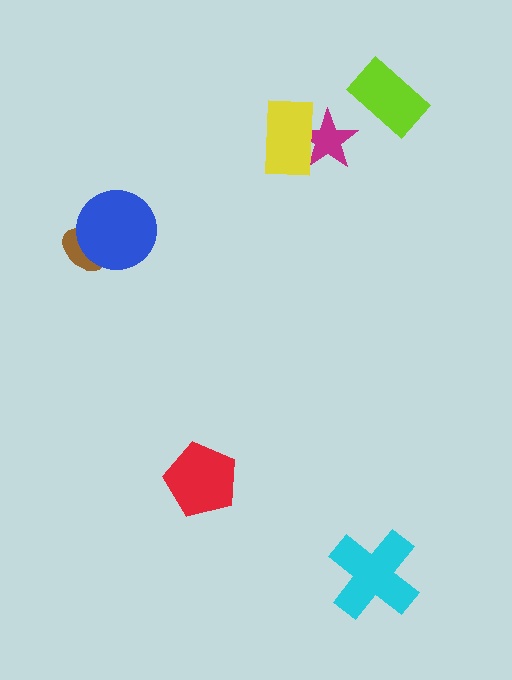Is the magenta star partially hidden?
Yes, it is partially covered by another shape.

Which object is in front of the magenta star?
The yellow rectangle is in front of the magenta star.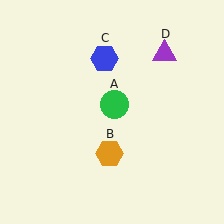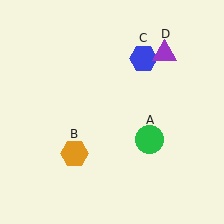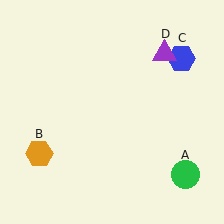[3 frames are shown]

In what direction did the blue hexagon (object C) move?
The blue hexagon (object C) moved right.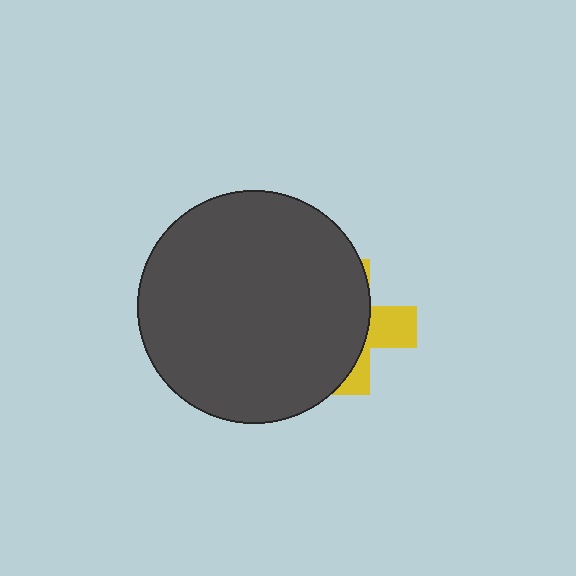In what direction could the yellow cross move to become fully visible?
The yellow cross could move right. That would shift it out from behind the dark gray circle entirely.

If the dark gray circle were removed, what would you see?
You would see the complete yellow cross.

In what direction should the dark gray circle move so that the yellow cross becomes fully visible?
The dark gray circle should move left. That is the shortest direction to clear the overlap and leave the yellow cross fully visible.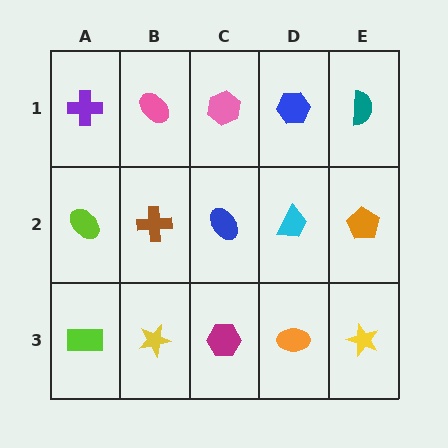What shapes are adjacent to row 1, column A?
A lime ellipse (row 2, column A), a pink ellipse (row 1, column B).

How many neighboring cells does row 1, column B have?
3.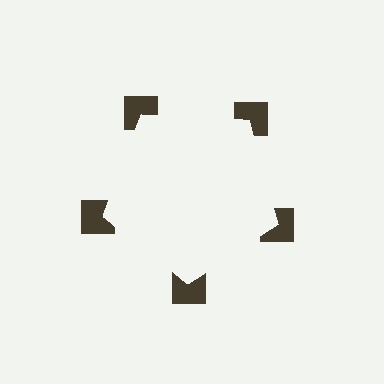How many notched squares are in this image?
There are 5 — one at each vertex of the illusory pentagon.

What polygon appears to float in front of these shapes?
An illusory pentagon — its edges are inferred from the aligned wedge cuts in the notched squares, not physically drawn.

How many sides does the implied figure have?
5 sides.